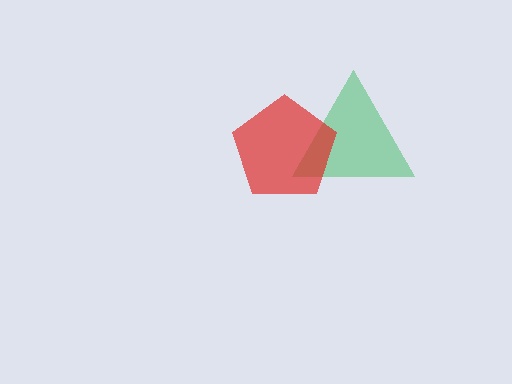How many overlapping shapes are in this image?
There are 2 overlapping shapes in the image.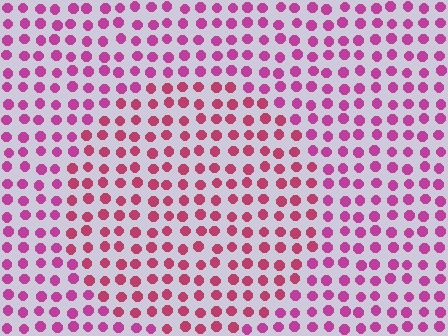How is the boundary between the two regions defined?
The boundary is defined purely by a slight shift in hue (about 23 degrees). Spacing, size, and orientation are identical on both sides.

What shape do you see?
I see a circle.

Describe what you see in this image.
The image is filled with small magenta elements in a uniform arrangement. A circle-shaped region is visible where the elements are tinted to a slightly different hue, forming a subtle color boundary.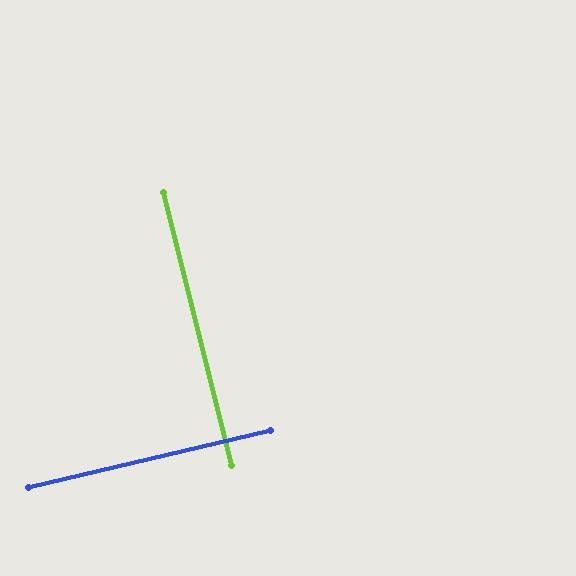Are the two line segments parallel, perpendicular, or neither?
Perpendicular — they meet at approximately 89°.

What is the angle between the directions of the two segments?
Approximately 89 degrees.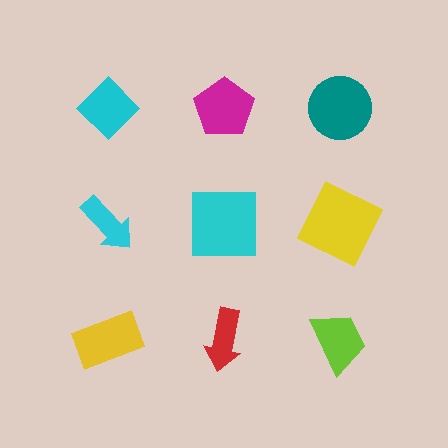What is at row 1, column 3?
A teal circle.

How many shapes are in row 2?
3 shapes.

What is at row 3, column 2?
A red arrow.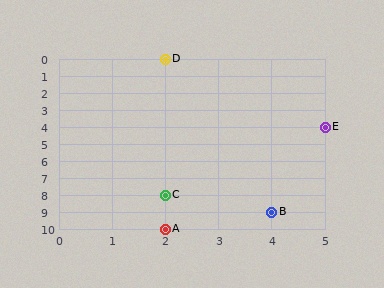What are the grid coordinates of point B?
Point B is at grid coordinates (4, 9).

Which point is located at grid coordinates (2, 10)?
Point A is at (2, 10).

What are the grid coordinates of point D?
Point D is at grid coordinates (2, 0).